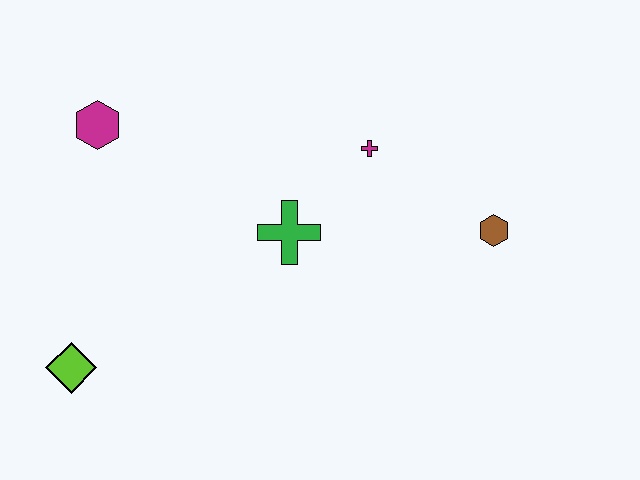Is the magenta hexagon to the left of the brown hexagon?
Yes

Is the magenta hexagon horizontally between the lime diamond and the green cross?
Yes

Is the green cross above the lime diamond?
Yes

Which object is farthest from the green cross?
The lime diamond is farthest from the green cross.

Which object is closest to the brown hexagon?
The magenta cross is closest to the brown hexagon.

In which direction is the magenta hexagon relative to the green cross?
The magenta hexagon is to the left of the green cross.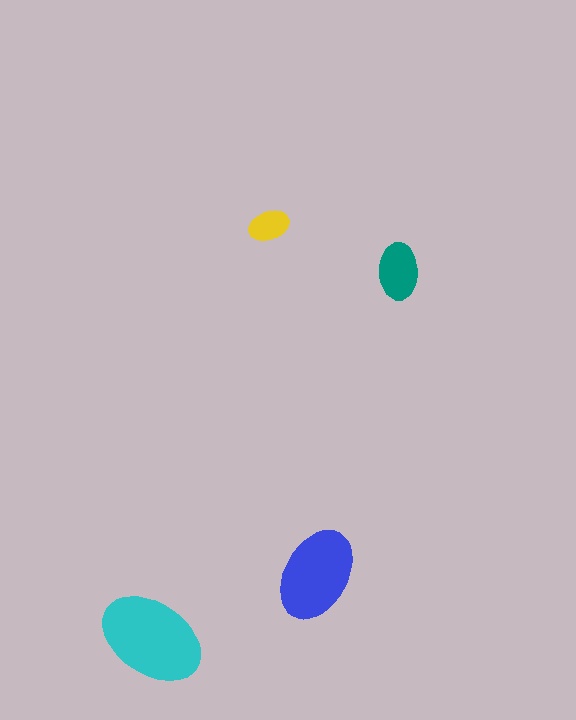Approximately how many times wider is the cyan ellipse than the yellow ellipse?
About 2.5 times wider.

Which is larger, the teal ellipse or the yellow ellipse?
The teal one.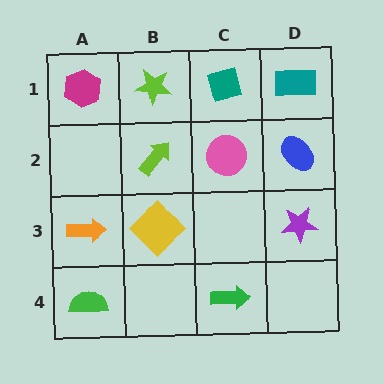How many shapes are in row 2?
3 shapes.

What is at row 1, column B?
A lime star.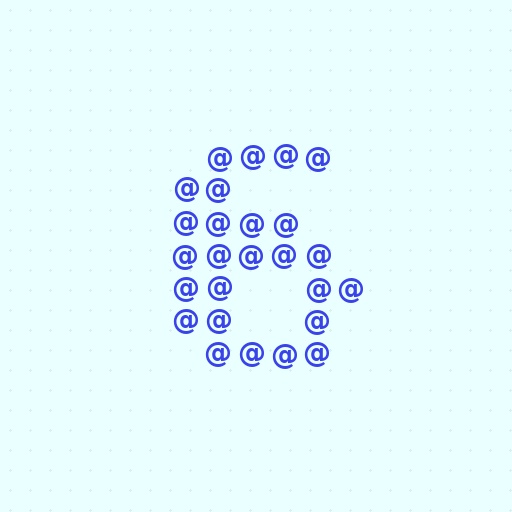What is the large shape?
The large shape is the digit 6.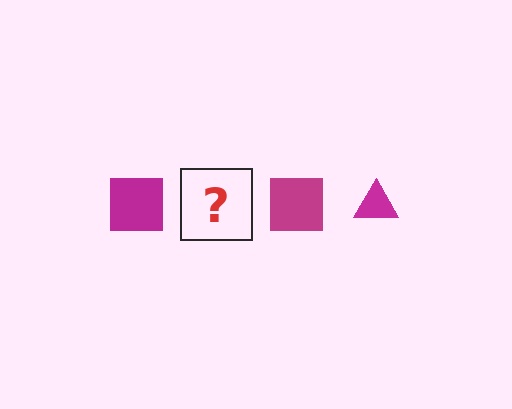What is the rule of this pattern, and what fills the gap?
The rule is that the pattern cycles through square, triangle shapes in magenta. The gap should be filled with a magenta triangle.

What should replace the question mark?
The question mark should be replaced with a magenta triangle.